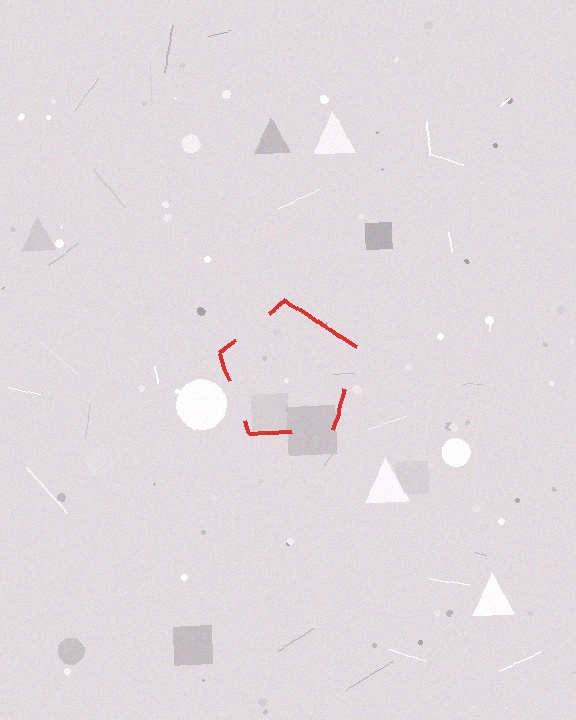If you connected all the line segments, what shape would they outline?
They would outline a pentagon.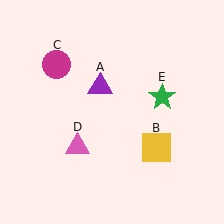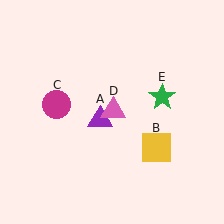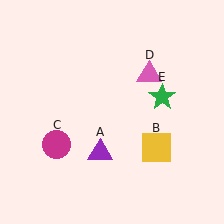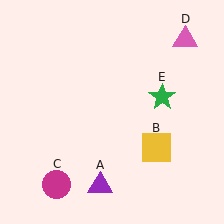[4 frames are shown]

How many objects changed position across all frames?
3 objects changed position: purple triangle (object A), magenta circle (object C), pink triangle (object D).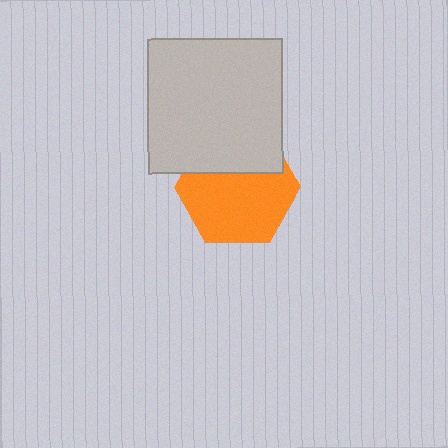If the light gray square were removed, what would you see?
You would see the complete orange hexagon.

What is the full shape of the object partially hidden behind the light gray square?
The partially hidden object is an orange hexagon.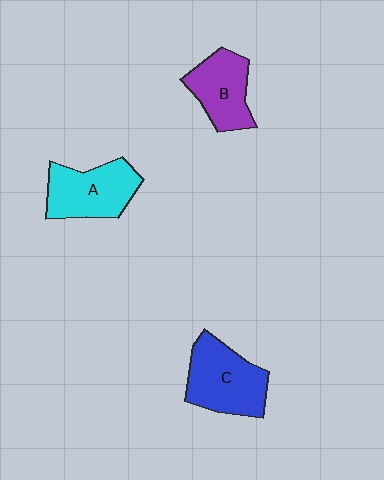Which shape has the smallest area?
Shape B (purple).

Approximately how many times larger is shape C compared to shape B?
Approximately 1.3 times.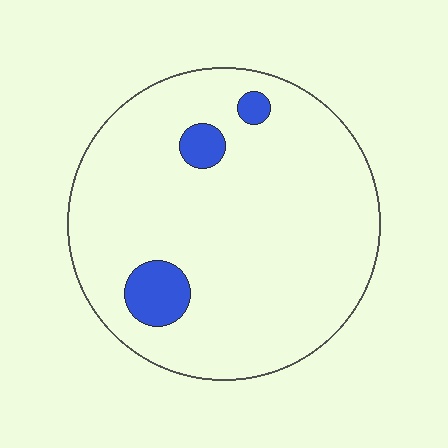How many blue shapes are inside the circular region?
3.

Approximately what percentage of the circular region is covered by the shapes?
Approximately 10%.